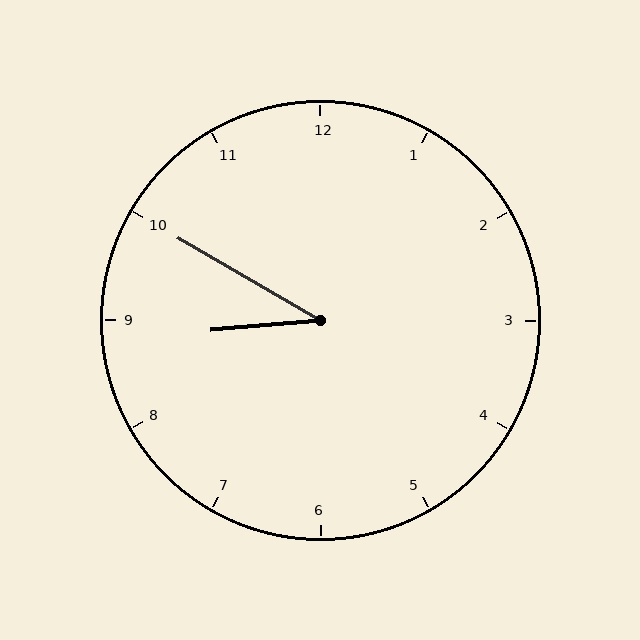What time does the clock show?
8:50.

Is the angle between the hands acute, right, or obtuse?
It is acute.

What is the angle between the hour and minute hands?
Approximately 35 degrees.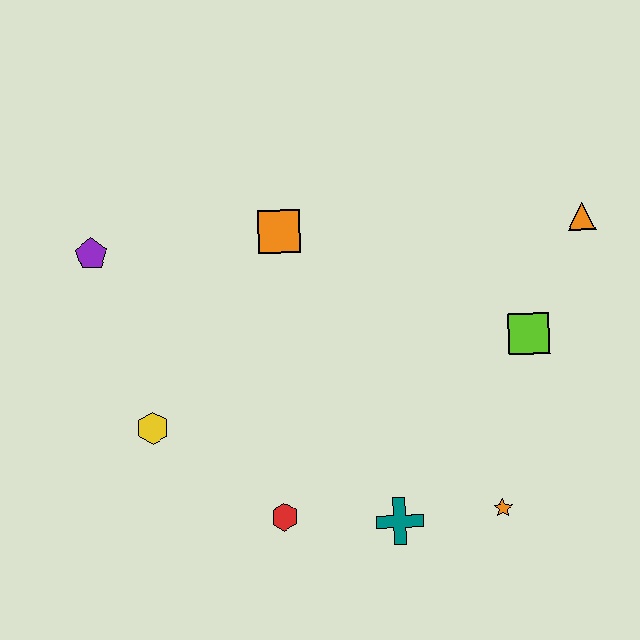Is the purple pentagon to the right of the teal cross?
No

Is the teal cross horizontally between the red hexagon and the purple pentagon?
No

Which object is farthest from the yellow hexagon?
The orange triangle is farthest from the yellow hexagon.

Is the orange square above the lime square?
Yes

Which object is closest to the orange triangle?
The lime square is closest to the orange triangle.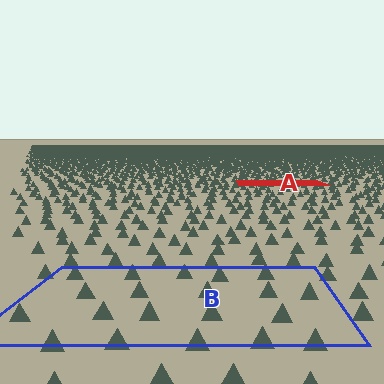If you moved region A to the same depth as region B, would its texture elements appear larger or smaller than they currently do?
They would appear larger. At a closer depth, the same texture elements are projected at a bigger on-screen size.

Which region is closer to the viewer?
Region B is closer. The texture elements there are larger and more spread out.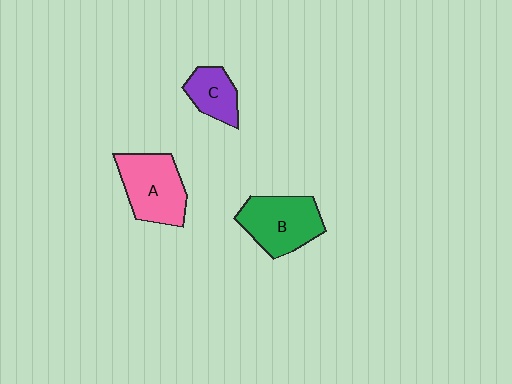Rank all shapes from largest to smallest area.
From largest to smallest: A (pink), B (green), C (purple).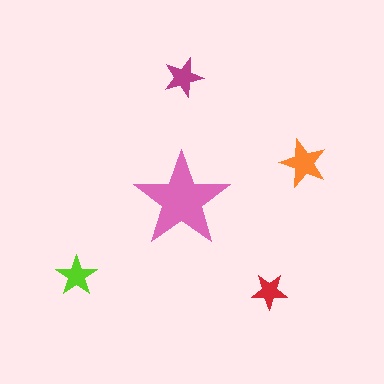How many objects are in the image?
There are 5 objects in the image.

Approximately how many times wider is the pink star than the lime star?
About 2.5 times wider.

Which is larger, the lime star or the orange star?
The orange one.